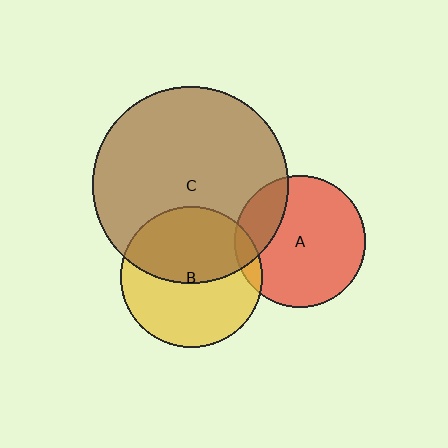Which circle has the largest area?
Circle C (brown).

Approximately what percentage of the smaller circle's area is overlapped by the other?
Approximately 45%.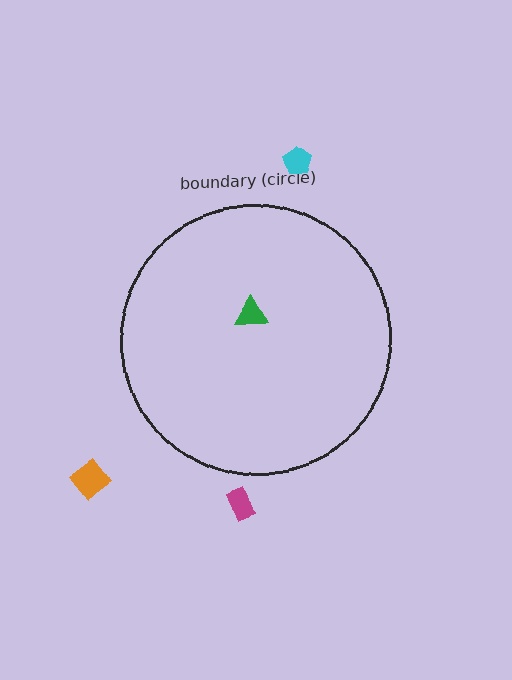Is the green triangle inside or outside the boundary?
Inside.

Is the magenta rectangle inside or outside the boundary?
Outside.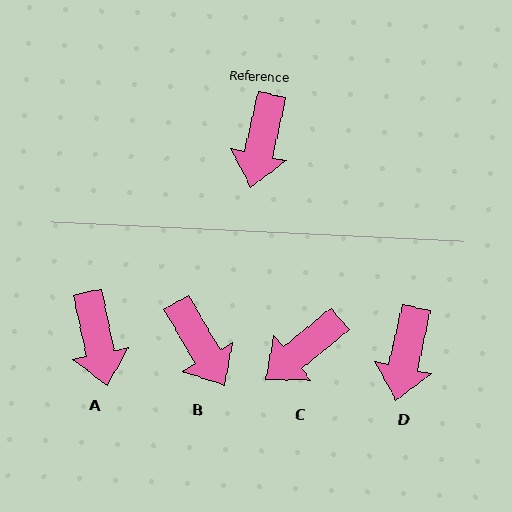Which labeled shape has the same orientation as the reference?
D.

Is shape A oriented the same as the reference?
No, it is off by about 24 degrees.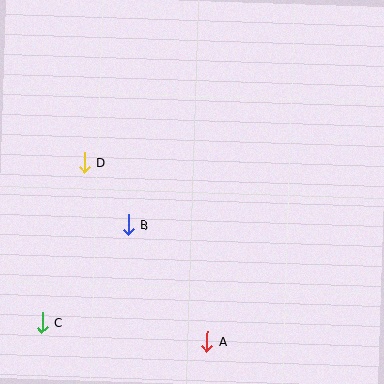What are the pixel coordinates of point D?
Point D is at (84, 162).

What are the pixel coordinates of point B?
Point B is at (128, 225).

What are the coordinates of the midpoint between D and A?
The midpoint between D and A is at (145, 252).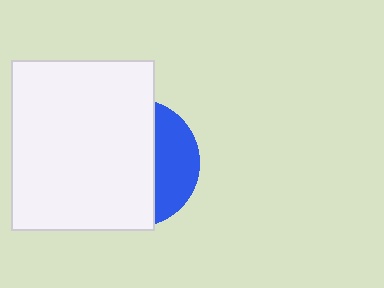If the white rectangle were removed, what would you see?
You would see the complete blue circle.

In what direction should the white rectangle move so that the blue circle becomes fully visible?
The white rectangle should move left. That is the shortest direction to clear the overlap and leave the blue circle fully visible.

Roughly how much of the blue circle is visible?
A small part of it is visible (roughly 31%).